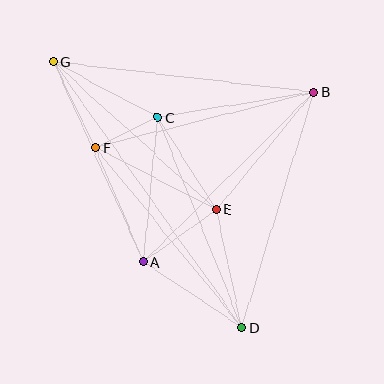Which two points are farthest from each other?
Points D and G are farthest from each other.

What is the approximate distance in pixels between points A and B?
The distance between A and B is approximately 241 pixels.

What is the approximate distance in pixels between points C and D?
The distance between C and D is approximately 226 pixels.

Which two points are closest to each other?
Points C and F are closest to each other.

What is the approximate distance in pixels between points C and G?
The distance between C and G is approximately 119 pixels.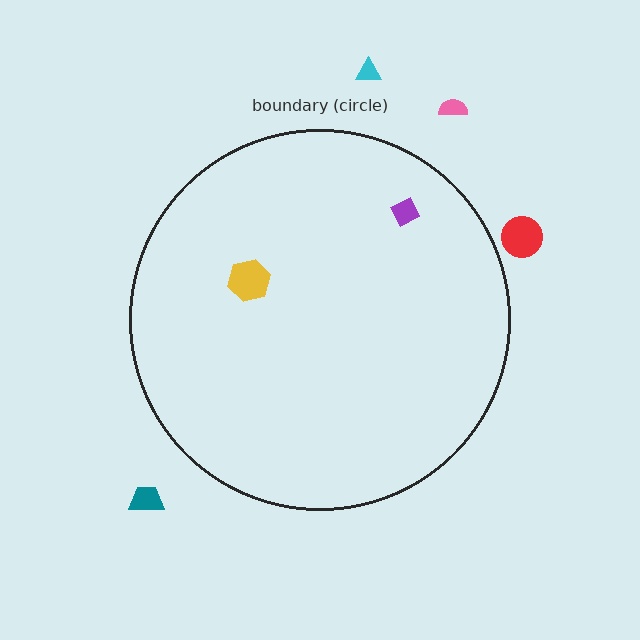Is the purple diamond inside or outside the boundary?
Inside.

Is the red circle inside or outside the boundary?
Outside.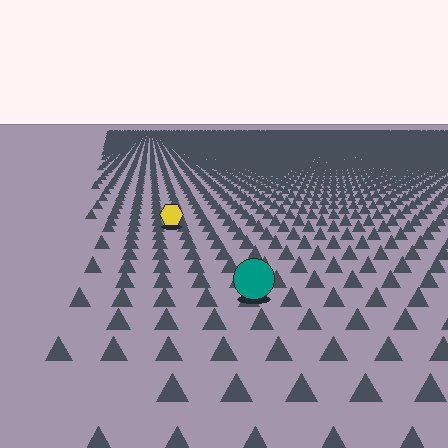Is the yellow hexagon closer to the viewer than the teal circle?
No. The teal circle is closer — you can tell from the texture gradient: the ground texture is coarser near it.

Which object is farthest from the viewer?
The yellow hexagon is farthest from the viewer. It appears smaller and the ground texture around it is denser.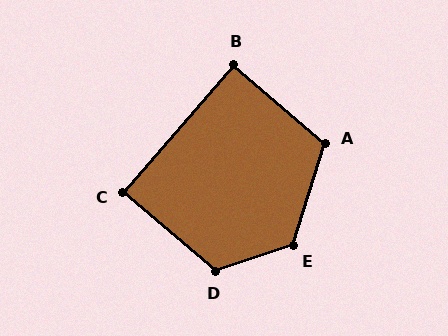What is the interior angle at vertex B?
Approximately 90 degrees (approximately right).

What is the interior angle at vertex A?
Approximately 114 degrees (obtuse).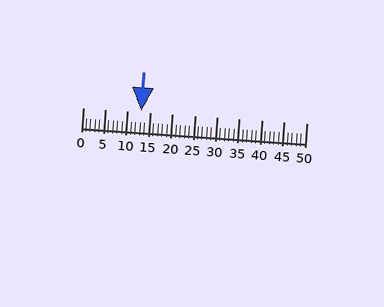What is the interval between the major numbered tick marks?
The major tick marks are spaced 5 units apart.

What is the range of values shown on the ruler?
The ruler shows values from 0 to 50.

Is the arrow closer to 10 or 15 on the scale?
The arrow is closer to 15.